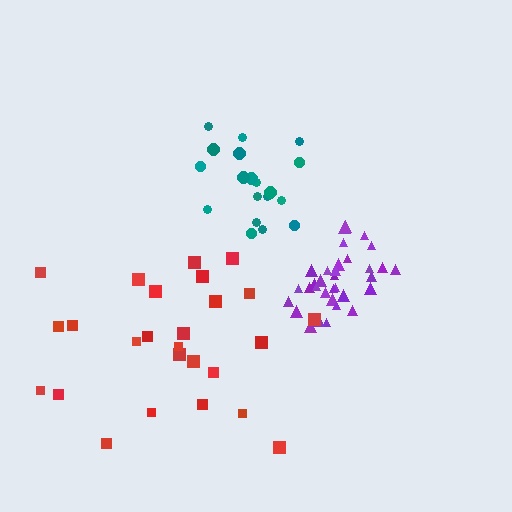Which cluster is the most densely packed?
Purple.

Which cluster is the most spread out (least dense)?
Red.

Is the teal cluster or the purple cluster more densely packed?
Purple.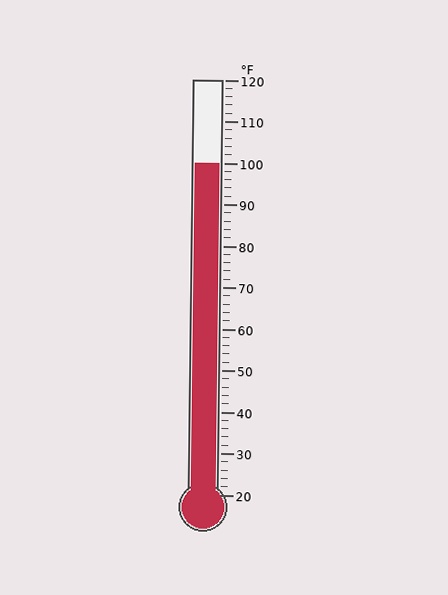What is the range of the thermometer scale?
The thermometer scale ranges from 20°F to 120°F.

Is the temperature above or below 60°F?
The temperature is above 60°F.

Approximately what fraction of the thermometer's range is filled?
The thermometer is filled to approximately 80% of its range.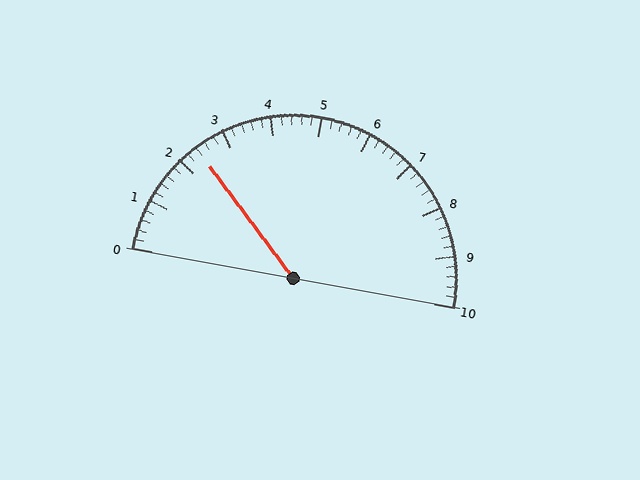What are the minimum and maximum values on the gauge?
The gauge ranges from 0 to 10.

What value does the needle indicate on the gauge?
The needle indicates approximately 2.4.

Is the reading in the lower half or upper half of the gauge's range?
The reading is in the lower half of the range (0 to 10).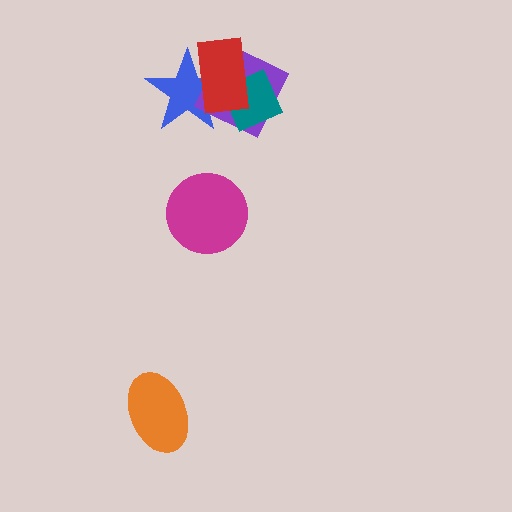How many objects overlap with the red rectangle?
3 objects overlap with the red rectangle.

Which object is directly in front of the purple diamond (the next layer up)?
The teal diamond is directly in front of the purple diamond.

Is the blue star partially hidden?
Yes, it is partially covered by another shape.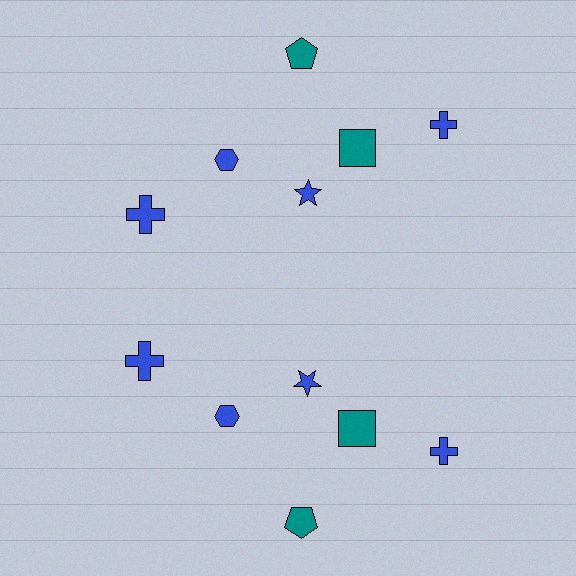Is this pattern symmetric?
Yes, this pattern has bilateral (reflection) symmetry.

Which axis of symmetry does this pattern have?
The pattern has a horizontal axis of symmetry running through the center of the image.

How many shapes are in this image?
There are 12 shapes in this image.